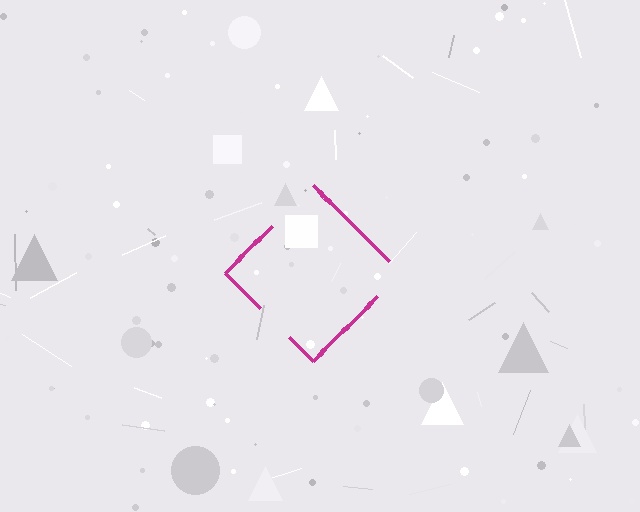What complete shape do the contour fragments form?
The contour fragments form a diamond.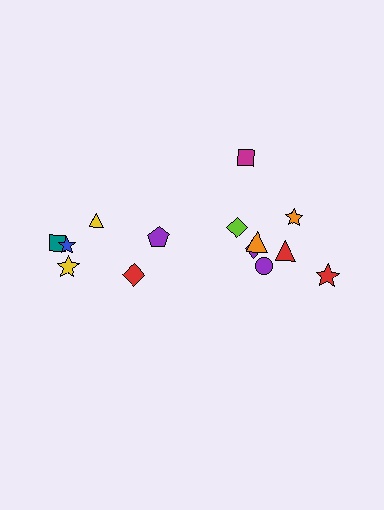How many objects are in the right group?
There are 8 objects.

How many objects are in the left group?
There are 6 objects.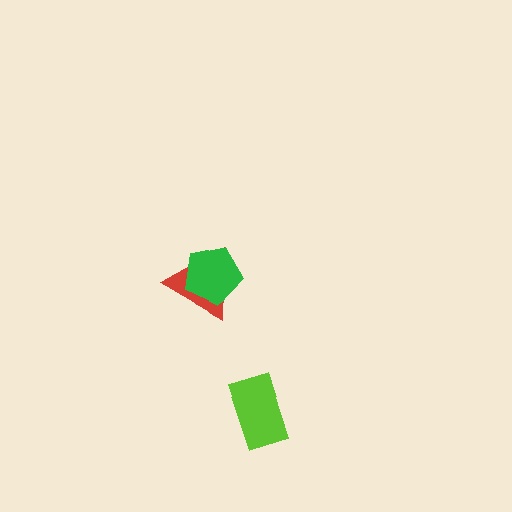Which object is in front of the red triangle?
The green pentagon is in front of the red triangle.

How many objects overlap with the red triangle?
1 object overlaps with the red triangle.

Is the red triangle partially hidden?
Yes, it is partially covered by another shape.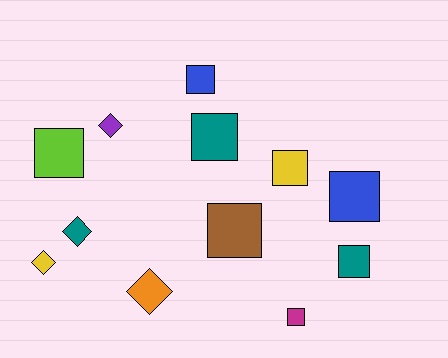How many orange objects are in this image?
There is 1 orange object.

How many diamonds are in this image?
There are 4 diamonds.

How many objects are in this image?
There are 12 objects.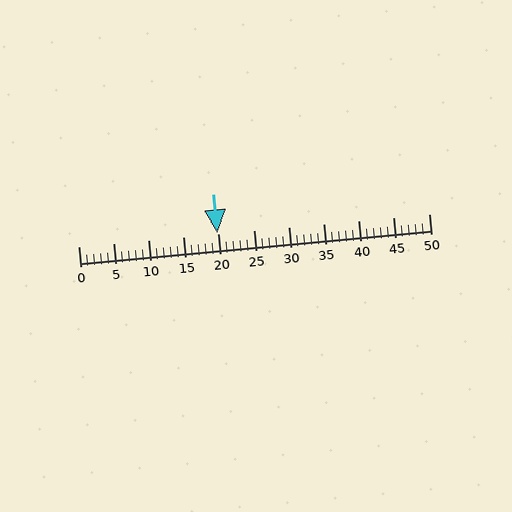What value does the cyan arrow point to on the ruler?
The cyan arrow points to approximately 20.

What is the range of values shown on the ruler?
The ruler shows values from 0 to 50.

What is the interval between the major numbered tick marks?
The major tick marks are spaced 5 units apart.